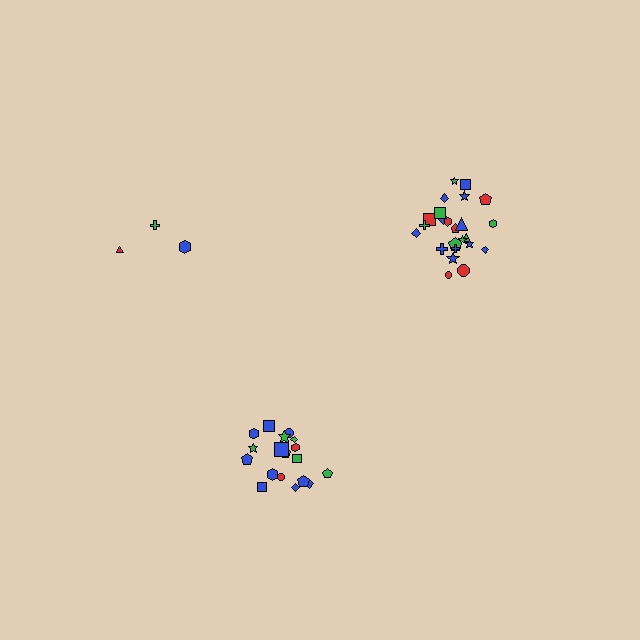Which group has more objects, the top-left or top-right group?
The top-right group.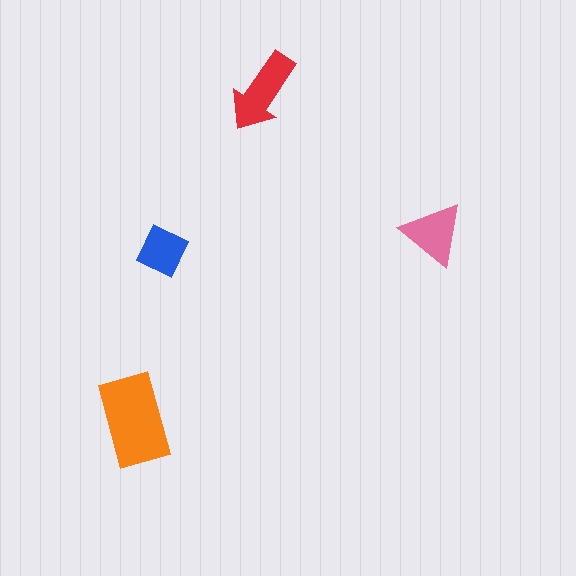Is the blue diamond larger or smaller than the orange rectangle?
Smaller.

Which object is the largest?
The orange rectangle.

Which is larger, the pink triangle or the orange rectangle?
The orange rectangle.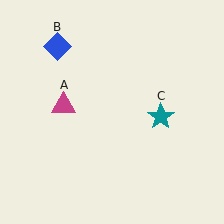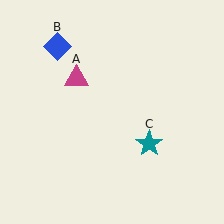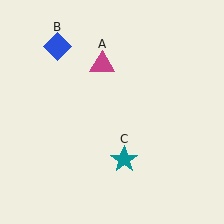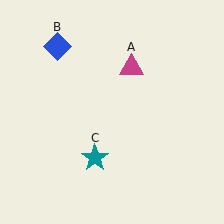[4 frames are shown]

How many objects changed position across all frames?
2 objects changed position: magenta triangle (object A), teal star (object C).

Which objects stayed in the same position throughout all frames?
Blue diamond (object B) remained stationary.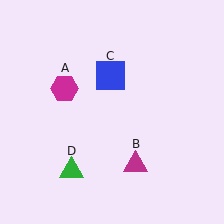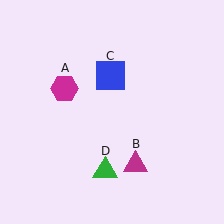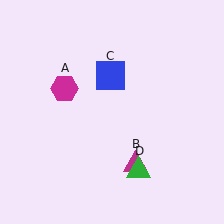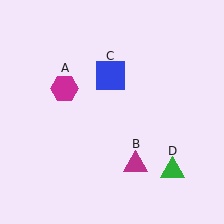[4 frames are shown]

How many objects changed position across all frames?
1 object changed position: green triangle (object D).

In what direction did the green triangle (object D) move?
The green triangle (object D) moved right.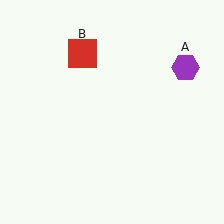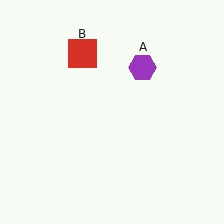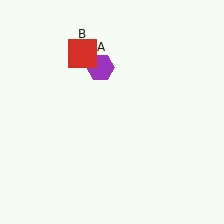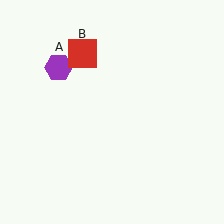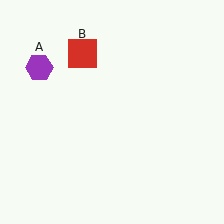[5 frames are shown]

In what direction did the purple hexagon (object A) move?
The purple hexagon (object A) moved left.